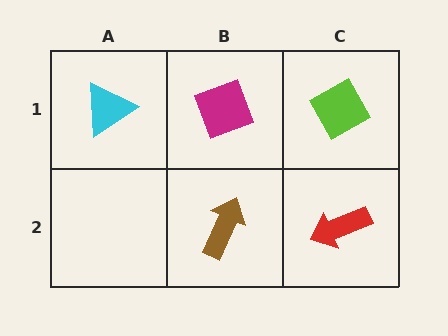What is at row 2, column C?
A red arrow.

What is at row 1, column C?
A lime diamond.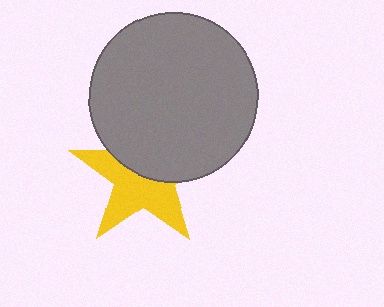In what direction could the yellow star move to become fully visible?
The yellow star could move down. That would shift it out from behind the gray circle entirely.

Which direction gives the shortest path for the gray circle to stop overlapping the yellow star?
Moving up gives the shortest separation.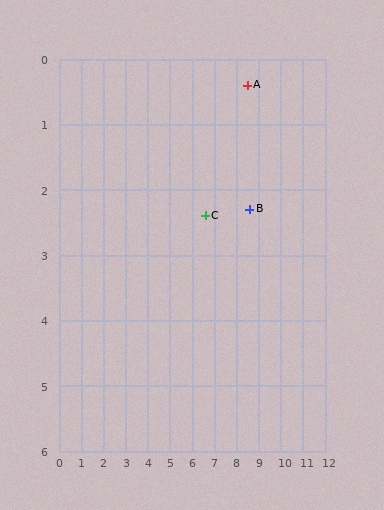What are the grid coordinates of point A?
Point A is at approximately (8.5, 0.4).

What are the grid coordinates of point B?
Point B is at approximately (8.6, 2.3).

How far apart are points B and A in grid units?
Points B and A are about 1.9 grid units apart.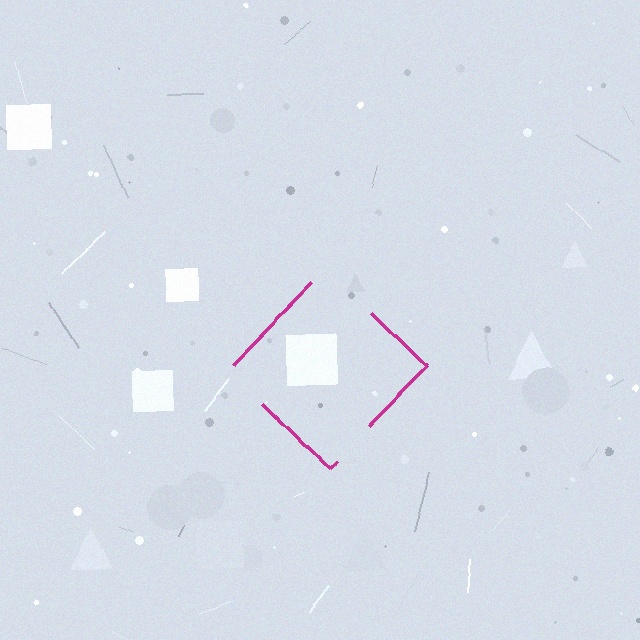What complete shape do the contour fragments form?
The contour fragments form a diamond.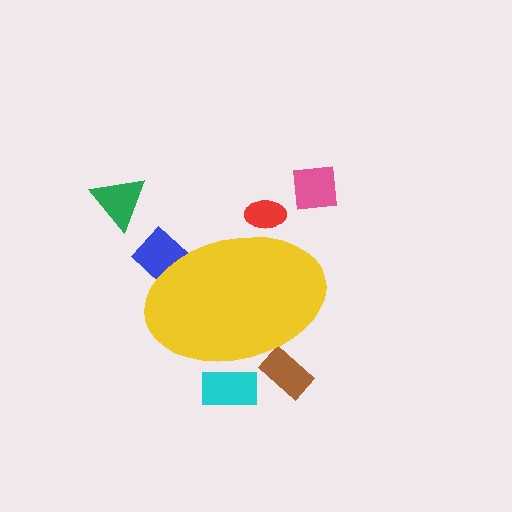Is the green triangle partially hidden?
No, the green triangle is fully visible.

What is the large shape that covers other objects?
A yellow ellipse.